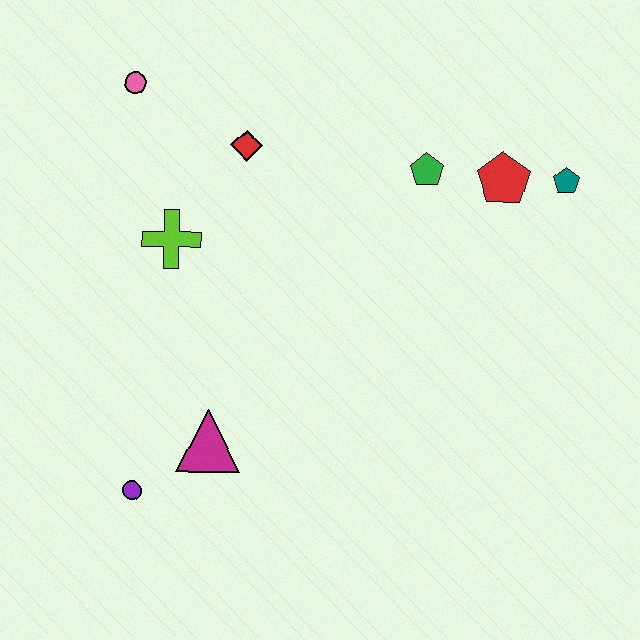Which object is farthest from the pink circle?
The teal pentagon is farthest from the pink circle.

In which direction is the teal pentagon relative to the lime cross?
The teal pentagon is to the right of the lime cross.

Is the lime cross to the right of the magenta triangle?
No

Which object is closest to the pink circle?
The red diamond is closest to the pink circle.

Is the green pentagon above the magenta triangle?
Yes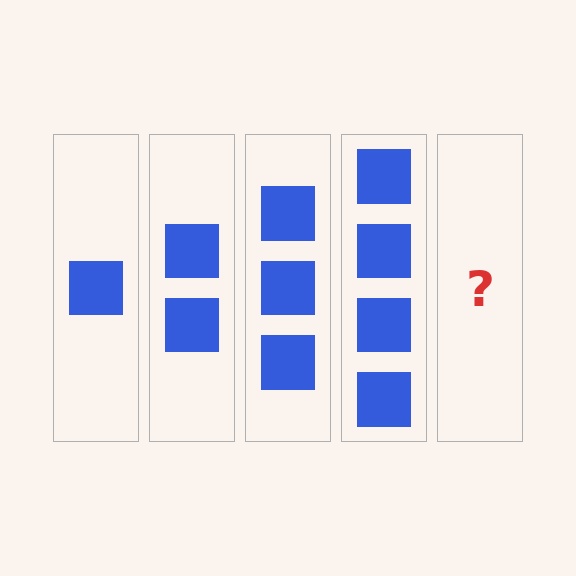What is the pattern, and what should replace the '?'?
The pattern is that each step adds one more square. The '?' should be 5 squares.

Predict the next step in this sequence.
The next step is 5 squares.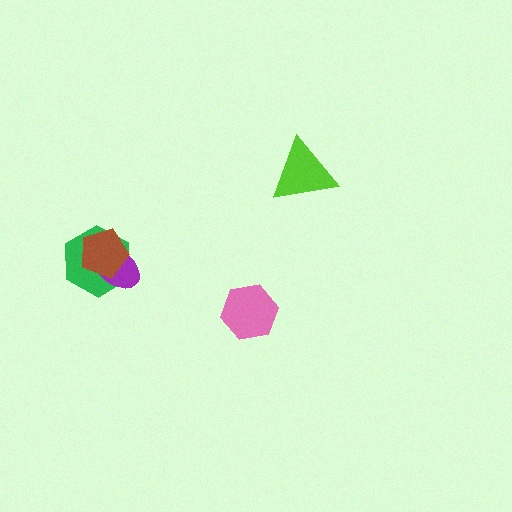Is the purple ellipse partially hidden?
Yes, it is partially covered by another shape.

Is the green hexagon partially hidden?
Yes, it is partially covered by another shape.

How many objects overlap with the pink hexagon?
0 objects overlap with the pink hexagon.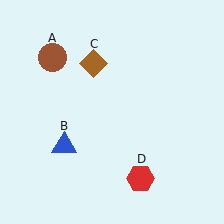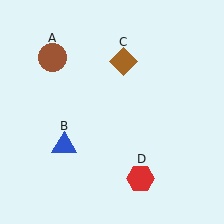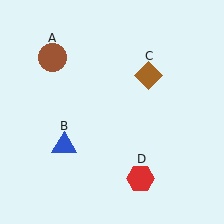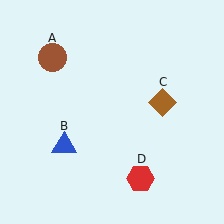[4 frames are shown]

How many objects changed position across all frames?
1 object changed position: brown diamond (object C).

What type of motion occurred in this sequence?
The brown diamond (object C) rotated clockwise around the center of the scene.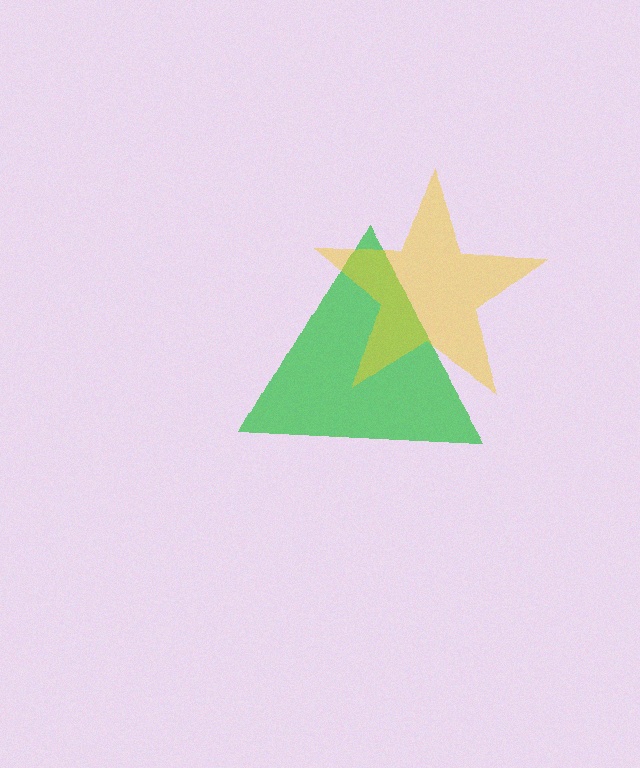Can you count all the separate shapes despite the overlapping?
Yes, there are 2 separate shapes.